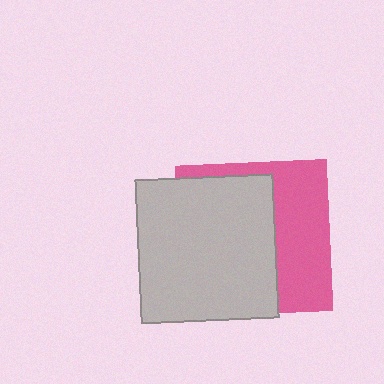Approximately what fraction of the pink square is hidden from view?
Roughly 59% of the pink square is hidden behind the light gray rectangle.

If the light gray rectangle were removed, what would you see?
You would see the complete pink square.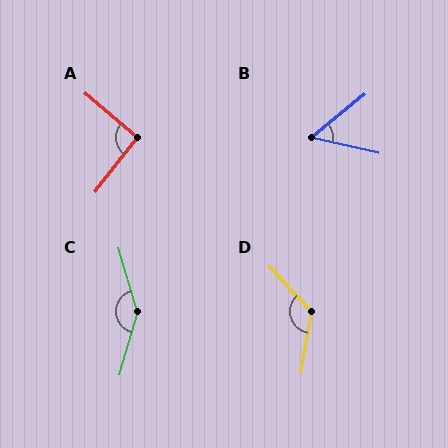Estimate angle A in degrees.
Approximately 92 degrees.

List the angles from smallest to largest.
B (52°), A (92°), D (128°), C (148°).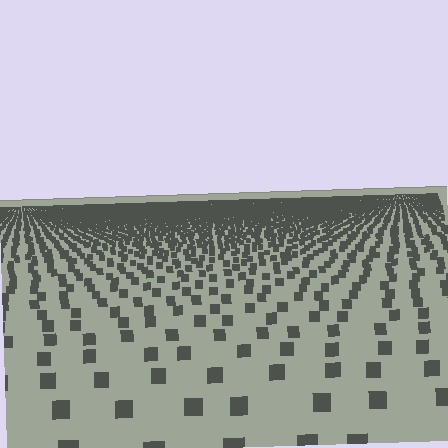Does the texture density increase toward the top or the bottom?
Density increases toward the top.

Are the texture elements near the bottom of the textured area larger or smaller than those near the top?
Larger. Near the bottom, elements are closer to the viewer and appear at a bigger on-screen size.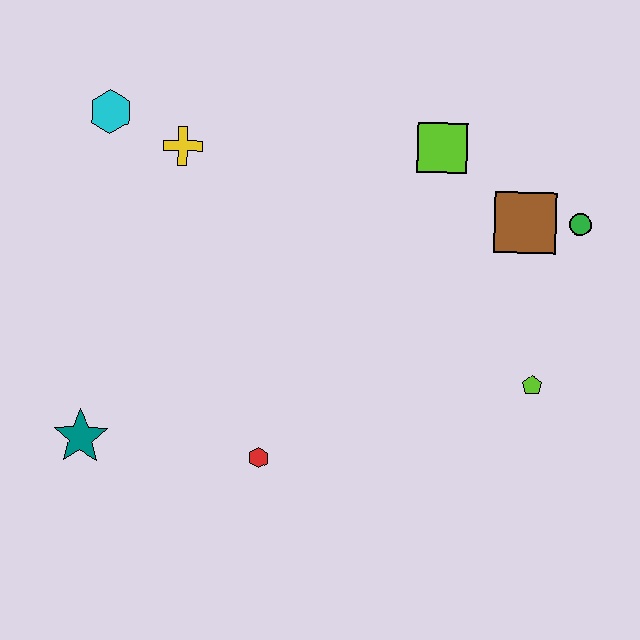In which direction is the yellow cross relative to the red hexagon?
The yellow cross is above the red hexagon.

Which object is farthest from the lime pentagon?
The cyan hexagon is farthest from the lime pentagon.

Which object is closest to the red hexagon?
The teal star is closest to the red hexagon.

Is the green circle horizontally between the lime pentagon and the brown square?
No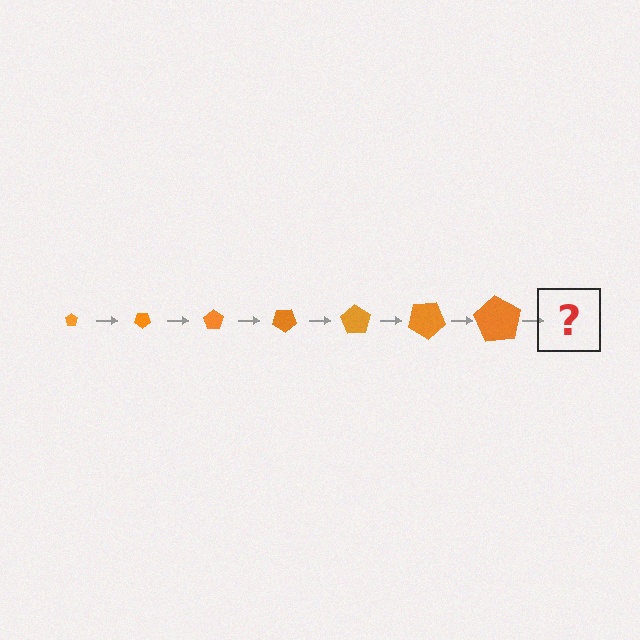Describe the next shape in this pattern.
It should be a pentagon, larger than the previous one and rotated 245 degrees from the start.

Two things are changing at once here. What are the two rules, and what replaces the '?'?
The two rules are that the pentagon grows larger each step and it rotates 35 degrees each step. The '?' should be a pentagon, larger than the previous one and rotated 245 degrees from the start.